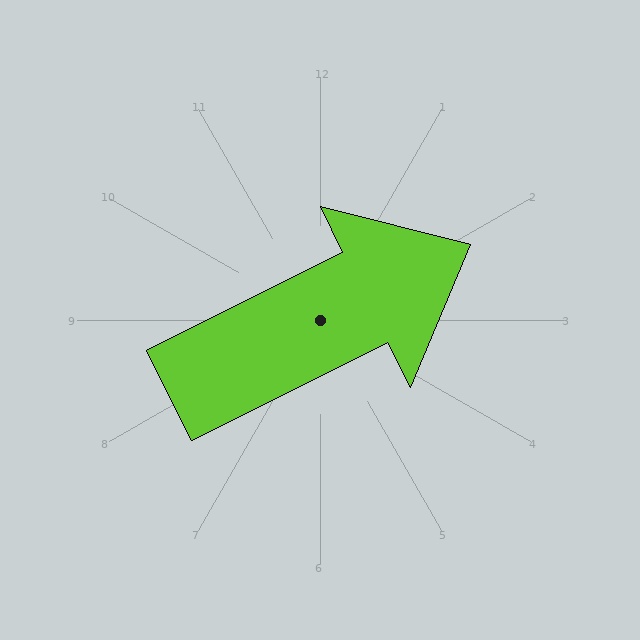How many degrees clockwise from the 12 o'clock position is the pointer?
Approximately 63 degrees.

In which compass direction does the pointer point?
Northeast.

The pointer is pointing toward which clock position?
Roughly 2 o'clock.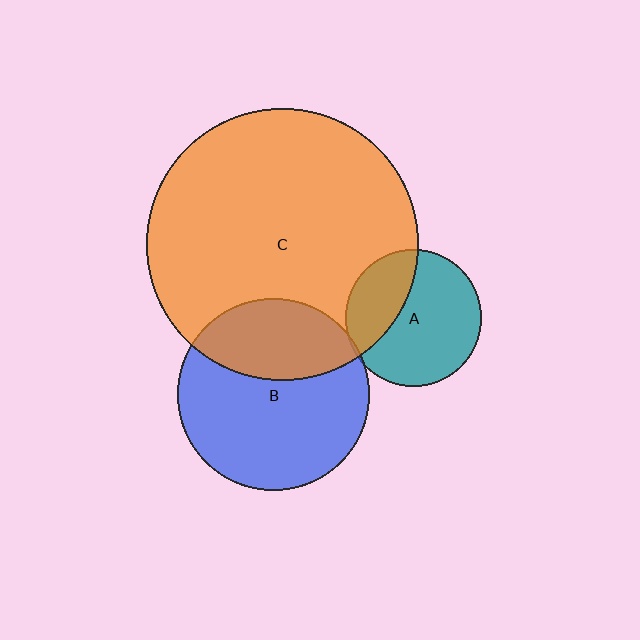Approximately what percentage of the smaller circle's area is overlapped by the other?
Approximately 35%.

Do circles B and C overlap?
Yes.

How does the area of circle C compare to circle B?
Approximately 2.0 times.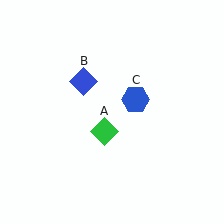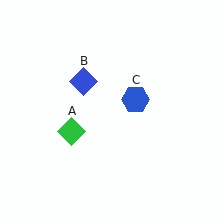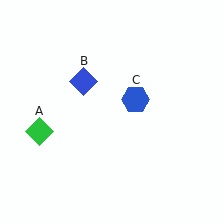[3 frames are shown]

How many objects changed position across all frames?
1 object changed position: green diamond (object A).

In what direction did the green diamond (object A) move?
The green diamond (object A) moved left.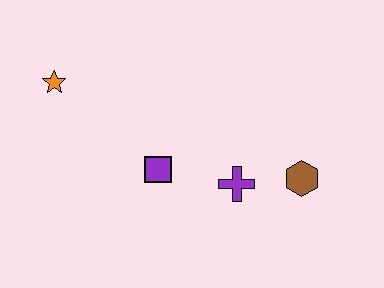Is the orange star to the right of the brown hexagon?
No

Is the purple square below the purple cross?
No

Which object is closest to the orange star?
The purple square is closest to the orange star.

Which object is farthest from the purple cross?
The orange star is farthest from the purple cross.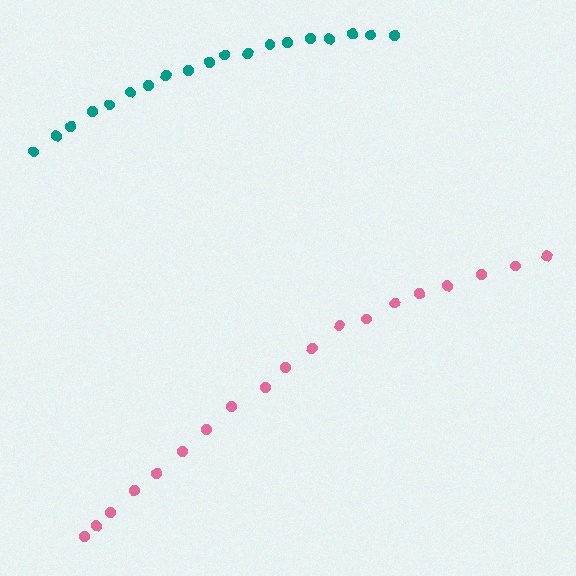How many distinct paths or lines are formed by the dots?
There are 2 distinct paths.